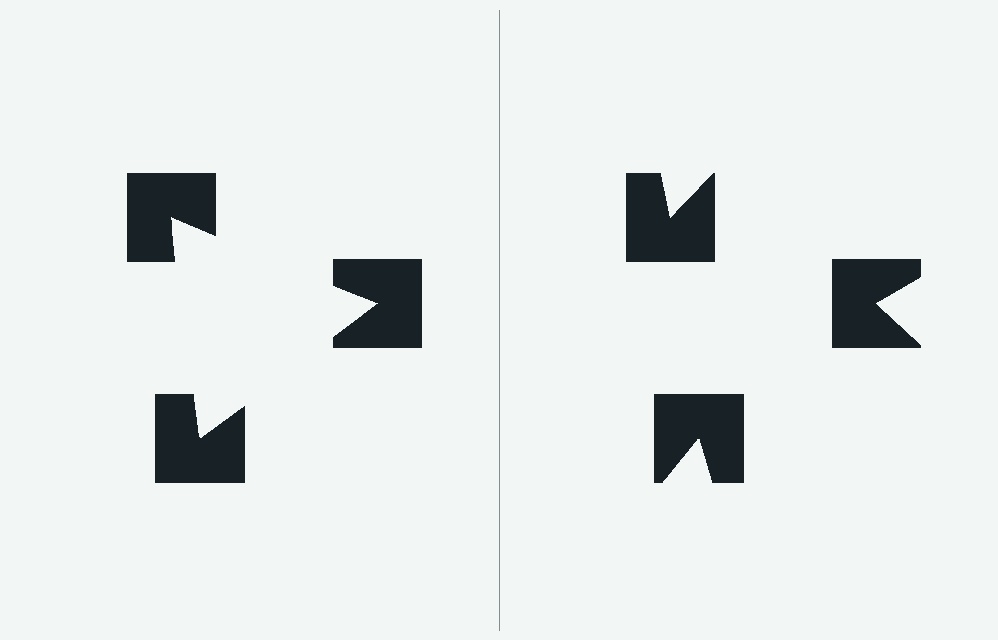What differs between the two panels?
The notched squares are positioned identically on both sides; only the wedge orientations differ. On the left they align to a triangle; on the right they are misaligned.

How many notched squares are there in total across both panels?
6 — 3 on each side.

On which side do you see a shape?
An illusory triangle appears on the left side. On the right side the wedge cuts are rotated, so no coherent shape forms.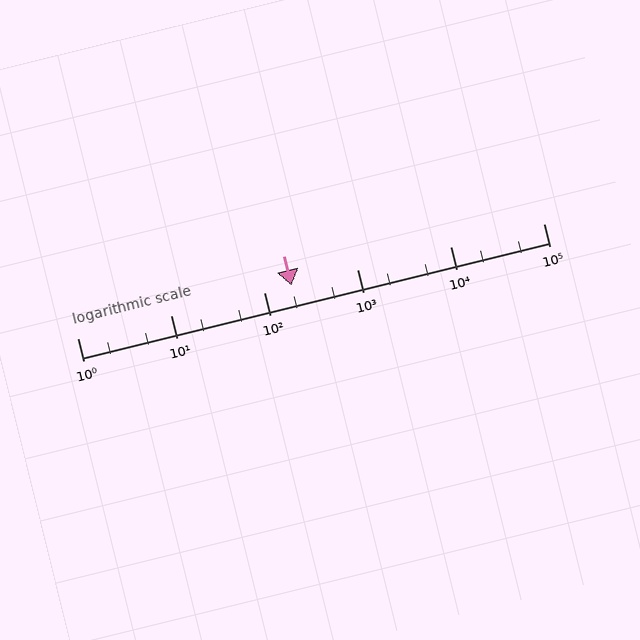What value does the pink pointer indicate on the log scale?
The pointer indicates approximately 200.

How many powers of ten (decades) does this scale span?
The scale spans 5 decades, from 1 to 100000.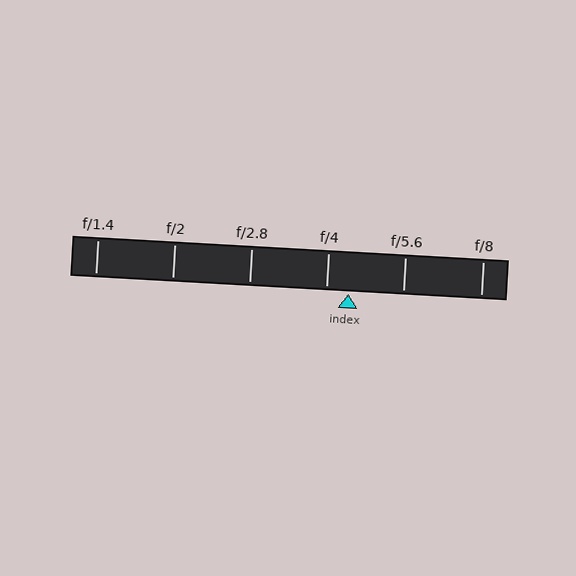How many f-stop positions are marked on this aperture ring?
There are 6 f-stop positions marked.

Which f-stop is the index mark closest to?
The index mark is closest to f/4.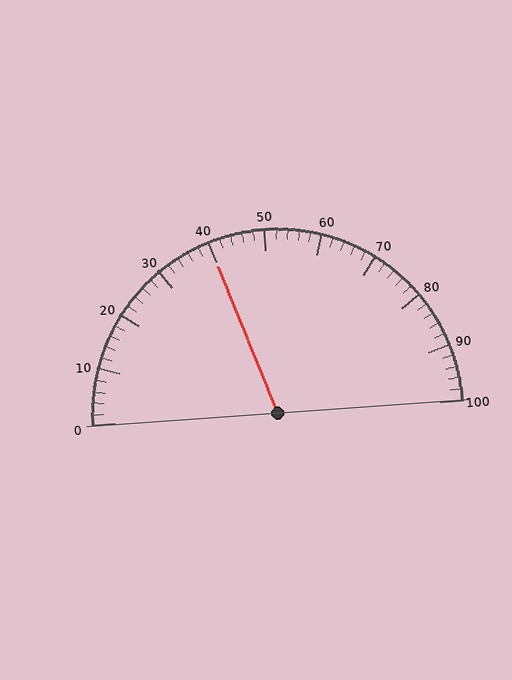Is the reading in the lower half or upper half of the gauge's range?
The reading is in the lower half of the range (0 to 100).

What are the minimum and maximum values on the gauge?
The gauge ranges from 0 to 100.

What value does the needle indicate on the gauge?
The needle indicates approximately 40.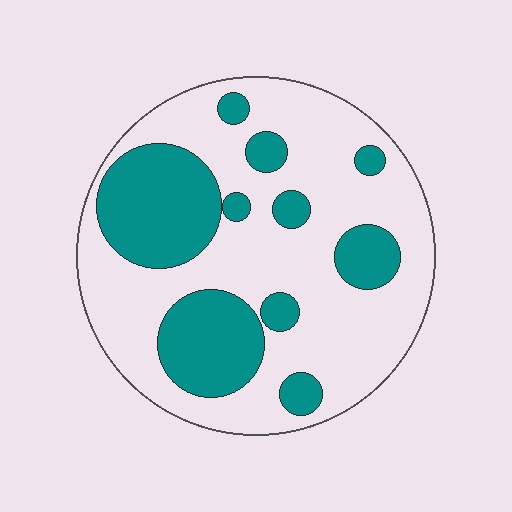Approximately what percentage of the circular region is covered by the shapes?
Approximately 30%.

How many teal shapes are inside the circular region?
10.